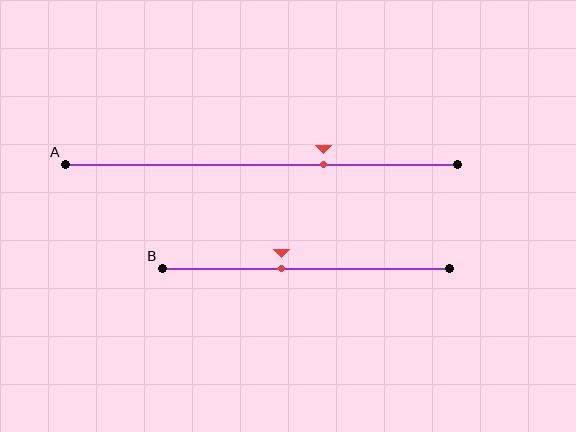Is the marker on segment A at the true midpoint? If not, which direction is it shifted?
No, the marker on segment A is shifted to the right by about 16% of the segment length.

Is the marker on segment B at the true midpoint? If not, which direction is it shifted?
No, the marker on segment B is shifted to the left by about 8% of the segment length.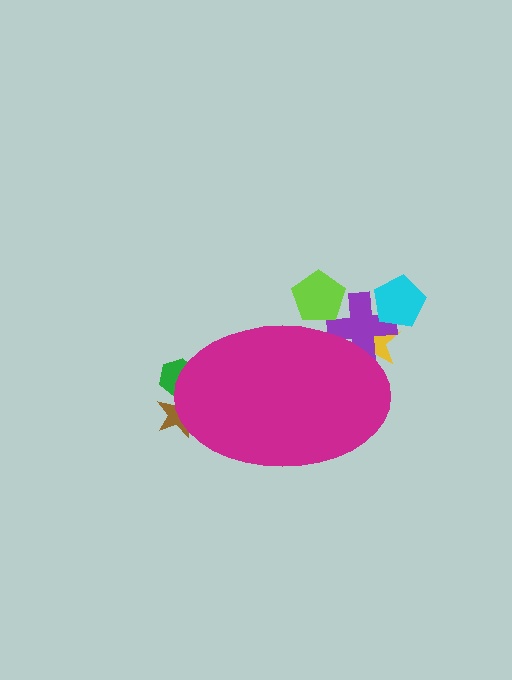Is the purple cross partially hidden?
Yes, the purple cross is partially hidden behind the magenta ellipse.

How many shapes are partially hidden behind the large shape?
5 shapes are partially hidden.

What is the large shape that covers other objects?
A magenta ellipse.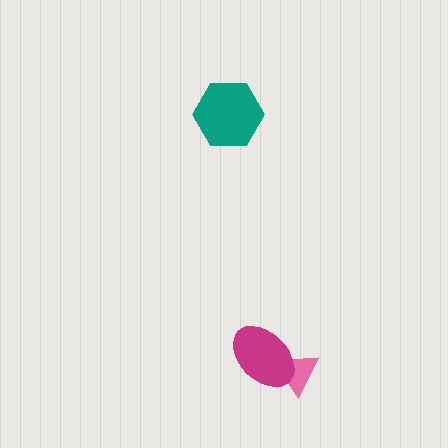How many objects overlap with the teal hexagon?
0 objects overlap with the teal hexagon.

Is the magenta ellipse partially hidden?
No, no other shape covers it.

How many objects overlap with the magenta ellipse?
1 object overlaps with the magenta ellipse.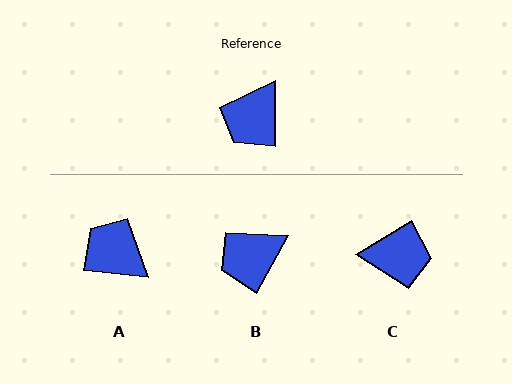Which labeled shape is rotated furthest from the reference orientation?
C, about 122 degrees away.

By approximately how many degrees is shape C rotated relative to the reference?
Approximately 122 degrees counter-clockwise.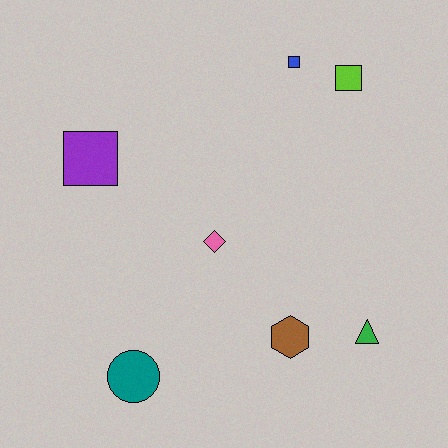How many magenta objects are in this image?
There are no magenta objects.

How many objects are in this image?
There are 7 objects.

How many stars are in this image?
There are no stars.